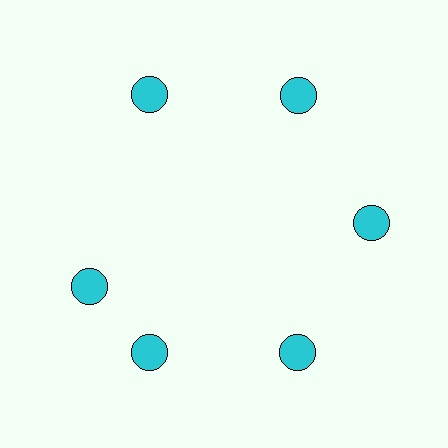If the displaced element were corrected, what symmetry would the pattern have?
It would have 6-fold rotational symmetry — the pattern would map onto itself every 60 degrees.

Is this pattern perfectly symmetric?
No. The 6 cyan circles are arranged in a ring, but one element near the 9 o'clock position is rotated out of alignment along the ring, breaking the 6-fold rotational symmetry.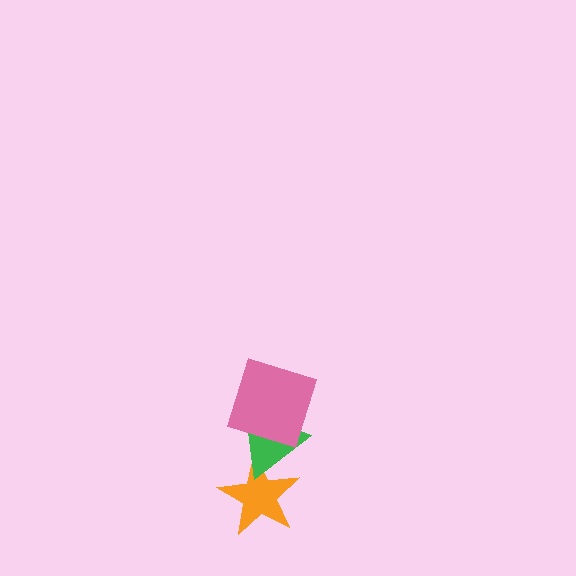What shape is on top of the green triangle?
The pink square is on top of the green triangle.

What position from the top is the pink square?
The pink square is 1st from the top.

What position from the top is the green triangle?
The green triangle is 2nd from the top.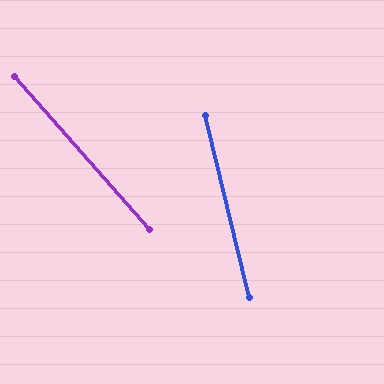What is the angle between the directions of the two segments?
Approximately 28 degrees.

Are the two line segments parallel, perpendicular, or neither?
Neither parallel nor perpendicular — they differ by about 28°.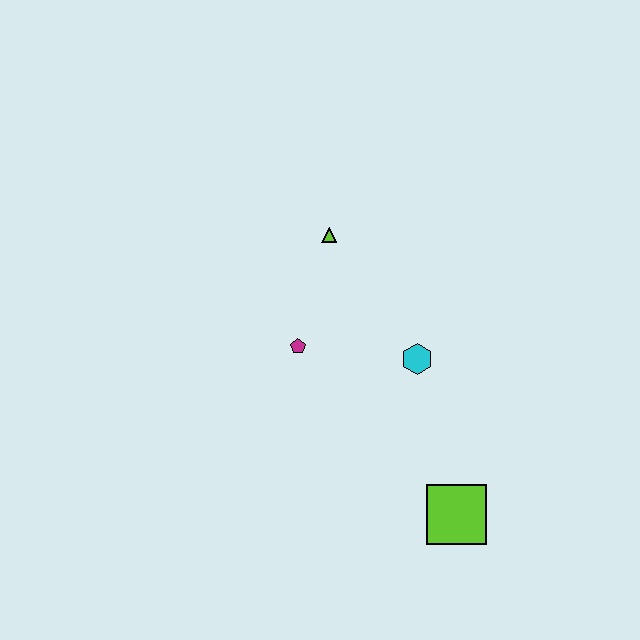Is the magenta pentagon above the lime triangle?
No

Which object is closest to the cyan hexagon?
The magenta pentagon is closest to the cyan hexagon.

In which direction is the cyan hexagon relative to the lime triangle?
The cyan hexagon is below the lime triangle.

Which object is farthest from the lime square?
The lime triangle is farthest from the lime square.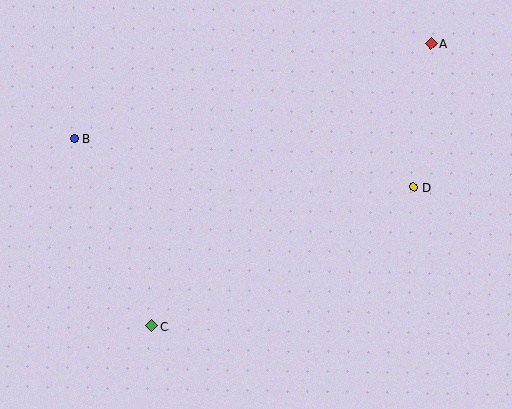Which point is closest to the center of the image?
Point D at (414, 187) is closest to the center.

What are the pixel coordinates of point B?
Point B is at (74, 139).